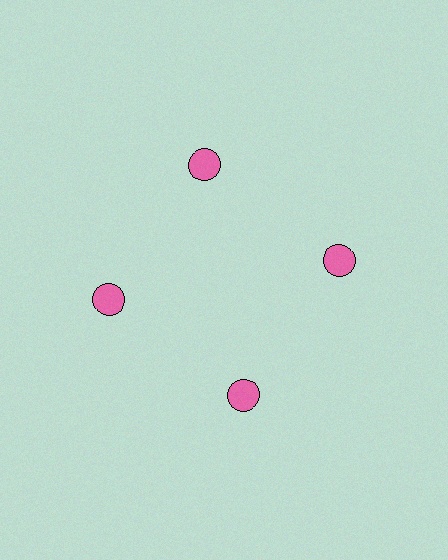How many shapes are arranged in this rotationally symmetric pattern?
There are 4 shapes, arranged in 4 groups of 1.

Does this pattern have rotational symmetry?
Yes, this pattern has 4-fold rotational symmetry. It looks the same after rotating 90 degrees around the center.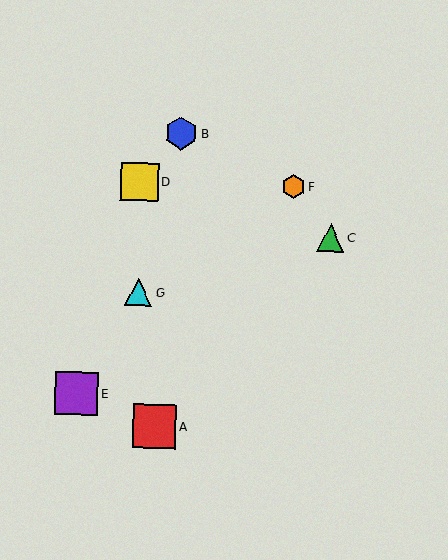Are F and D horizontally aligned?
Yes, both are at y≈187.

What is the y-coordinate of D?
Object D is at y≈182.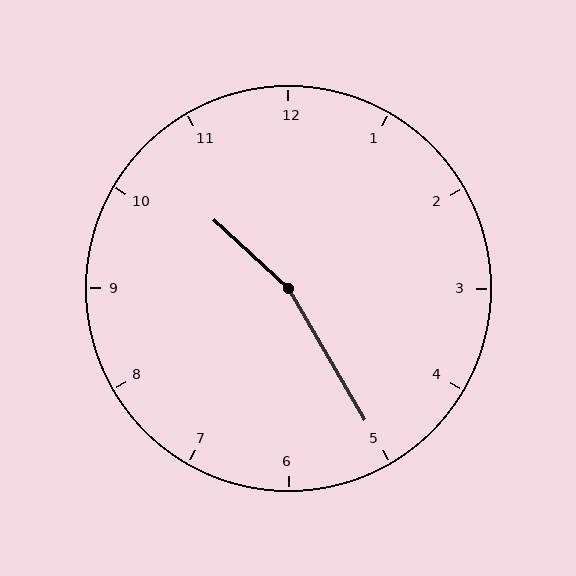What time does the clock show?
10:25.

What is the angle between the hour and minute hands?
Approximately 162 degrees.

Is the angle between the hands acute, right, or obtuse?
It is obtuse.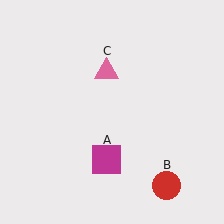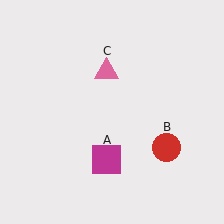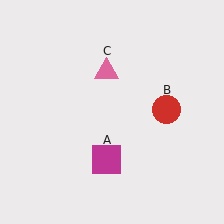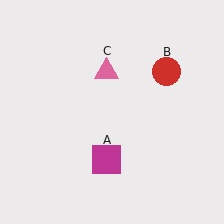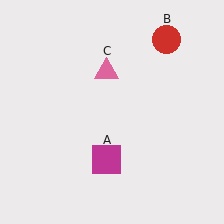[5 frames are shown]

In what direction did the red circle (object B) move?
The red circle (object B) moved up.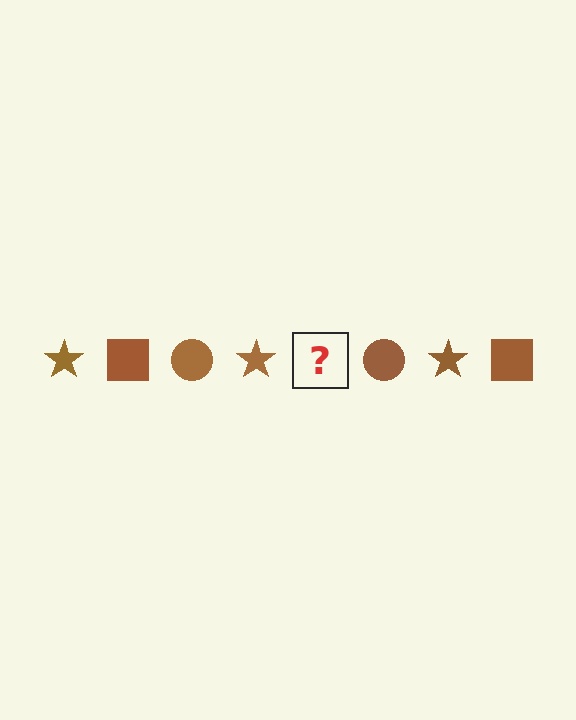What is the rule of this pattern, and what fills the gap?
The rule is that the pattern cycles through star, square, circle shapes in brown. The gap should be filled with a brown square.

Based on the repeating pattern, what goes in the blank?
The blank should be a brown square.